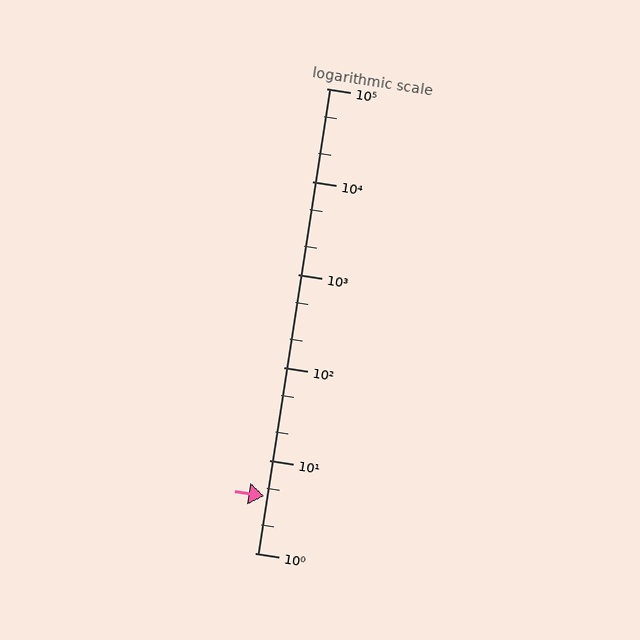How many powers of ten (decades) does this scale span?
The scale spans 5 decades, from 1 to 100000.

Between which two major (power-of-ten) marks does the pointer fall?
The pointer is between 1 and 10.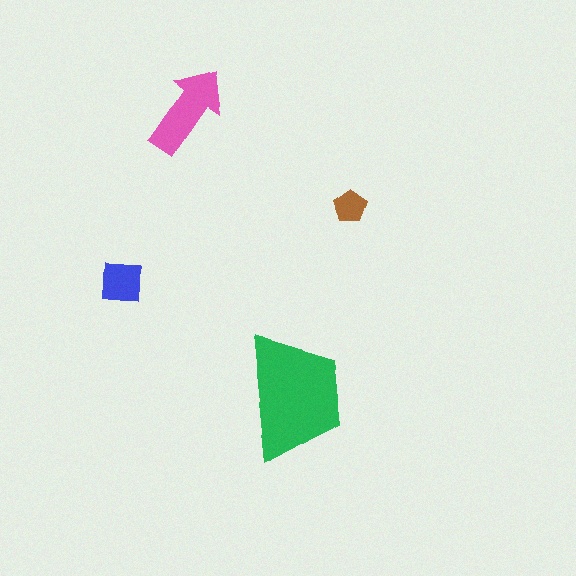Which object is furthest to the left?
The blue square is leftmost.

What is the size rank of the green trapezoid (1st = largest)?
1st.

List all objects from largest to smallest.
The green trapezoid, the pink arrow, the blue square, the brown pentagon.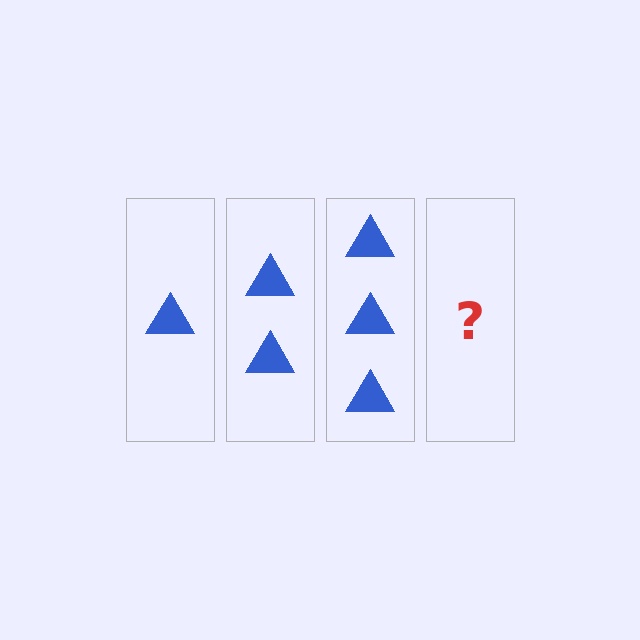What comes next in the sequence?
The next element should be 4 triangles.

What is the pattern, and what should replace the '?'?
The pattern is that each step adds one more triangle. The '?' should be 4 triangles.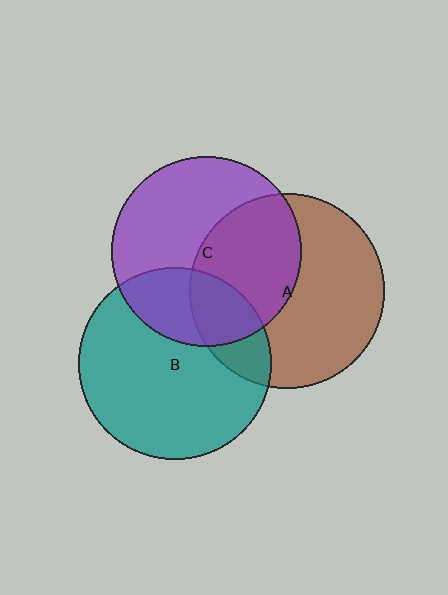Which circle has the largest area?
Circle A (brown).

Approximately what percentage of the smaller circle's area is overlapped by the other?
Approximately 30%.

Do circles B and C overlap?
Yes.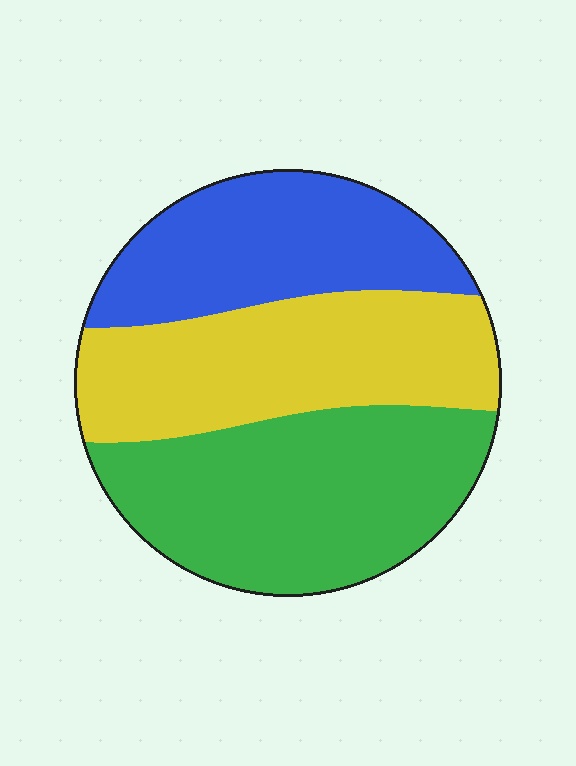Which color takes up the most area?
Green, at roughly 40%.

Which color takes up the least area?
Blue, at roughly 25%.